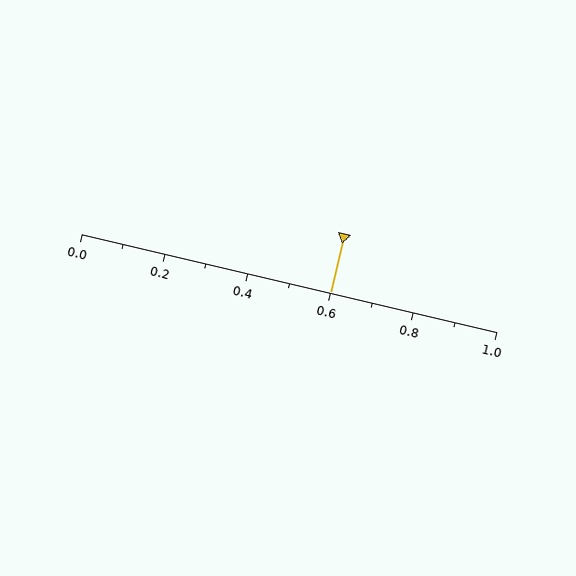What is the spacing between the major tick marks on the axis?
The major ticks are spaced 0.2 apart.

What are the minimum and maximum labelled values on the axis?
The axis runs from 0.0 to 1.0.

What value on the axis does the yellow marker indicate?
The marker indicates approximately 0.6.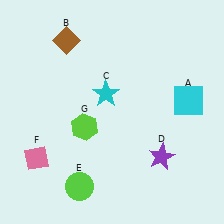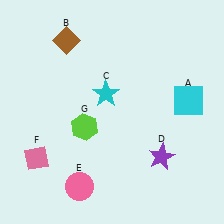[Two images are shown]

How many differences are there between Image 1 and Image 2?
There is 1 difference between the two images.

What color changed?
The circle (E) changed from lime in Image 1 to pink in Image 2.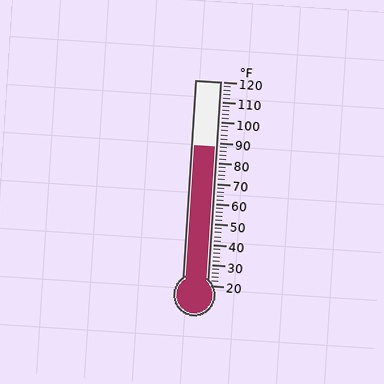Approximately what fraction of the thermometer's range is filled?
The thermometer is filled to approximately 70% of its range.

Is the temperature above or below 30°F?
The temperature is above 30°F.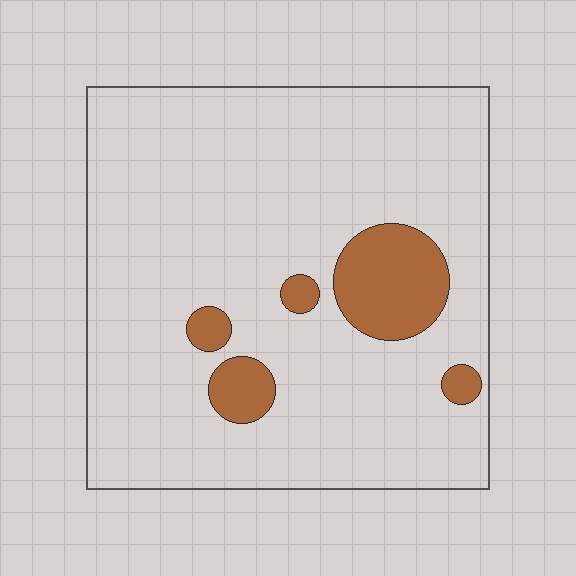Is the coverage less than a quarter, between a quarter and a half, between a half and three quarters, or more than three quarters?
Less than a quarter.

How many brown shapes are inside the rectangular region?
5.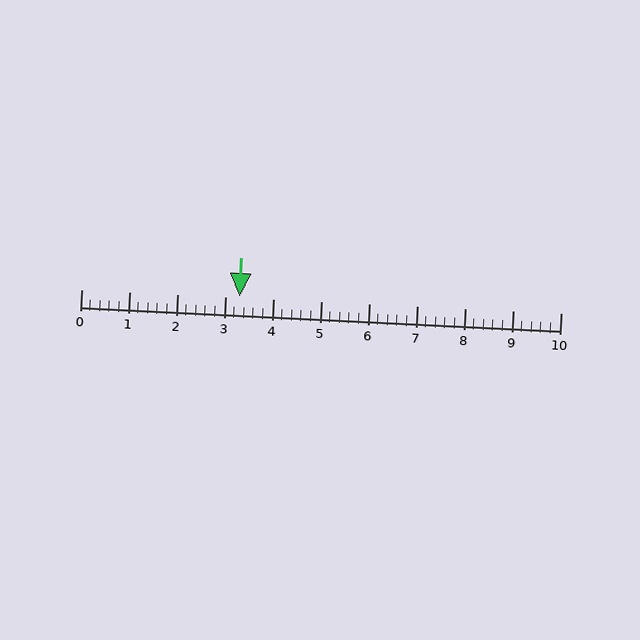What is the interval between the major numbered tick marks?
The major tick marks are spaced 1 units apart.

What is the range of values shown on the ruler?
The ruler shows values from 0 to 10.